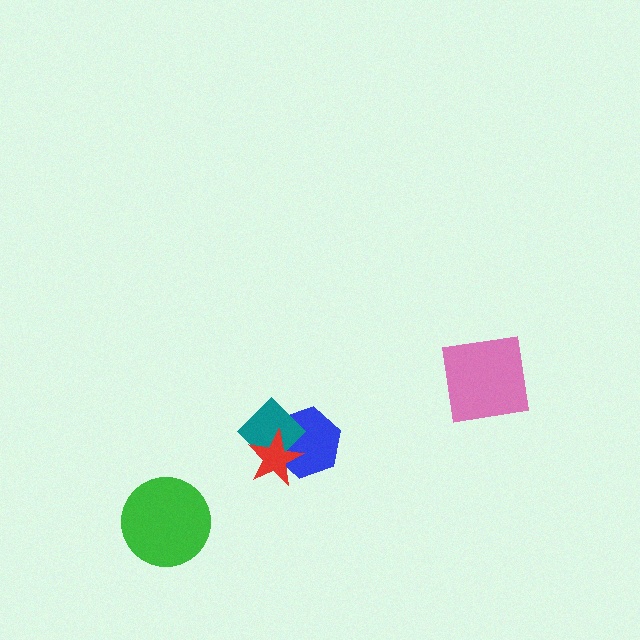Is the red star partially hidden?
No, no other shape covers it.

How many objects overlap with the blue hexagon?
2 objects overlap with the blue hexagon.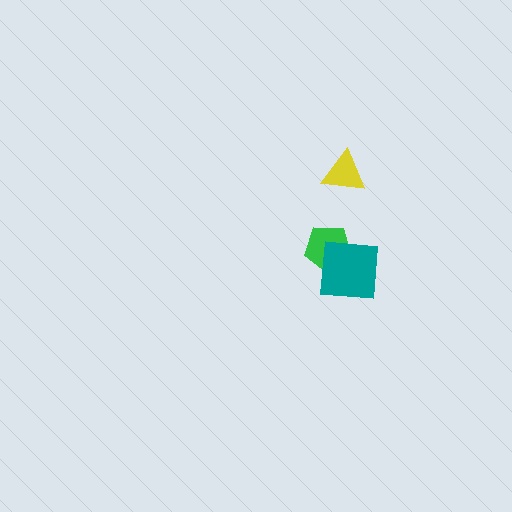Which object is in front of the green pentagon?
The teal square is in front of the green pentagon.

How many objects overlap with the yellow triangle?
0 objects overlap with the yellow triangle.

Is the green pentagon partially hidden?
Yes, it is partially covered by another shape.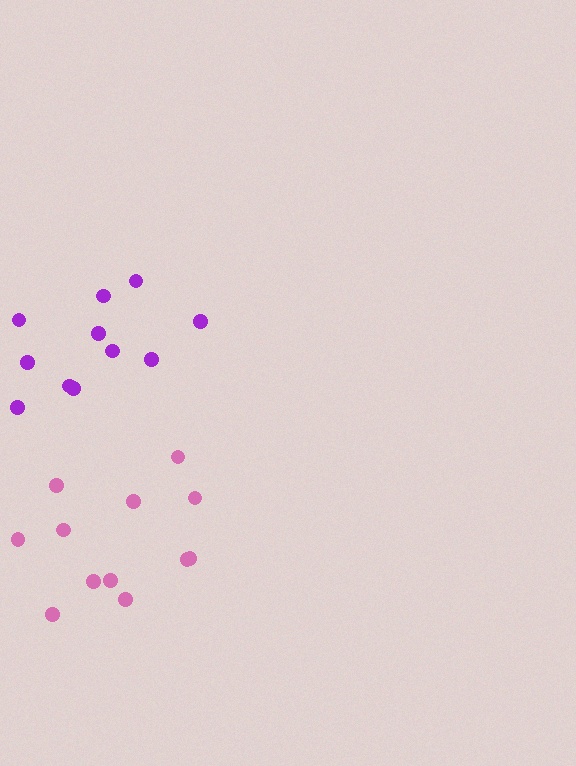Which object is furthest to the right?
The pink cluster is rightmost.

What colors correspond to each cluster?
The clusters are colored: pink, purple.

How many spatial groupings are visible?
There are 2 spatial groupings.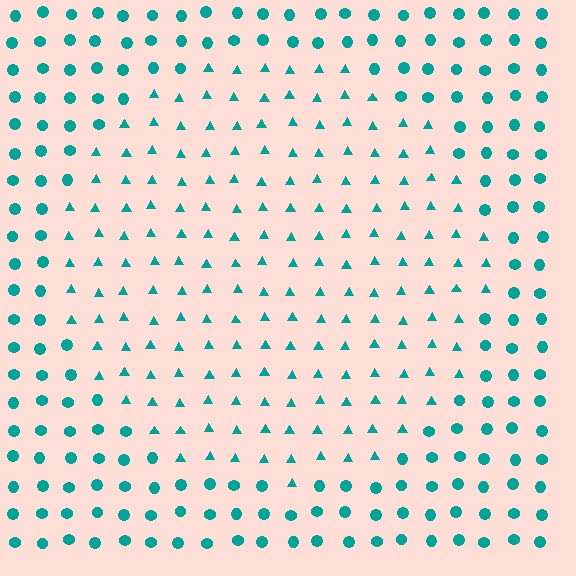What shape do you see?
I see a circle.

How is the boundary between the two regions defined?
The boundary is defined by a change in element shape: triangles inside vs. circles outside. All elements share the same color and spacing.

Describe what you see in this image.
The image is filled with small teal elements arranged in a uniform grid. A circle-shaped region contains triangles, while the surrounding area contains circles. The boundary is defined purely by the change in element shape.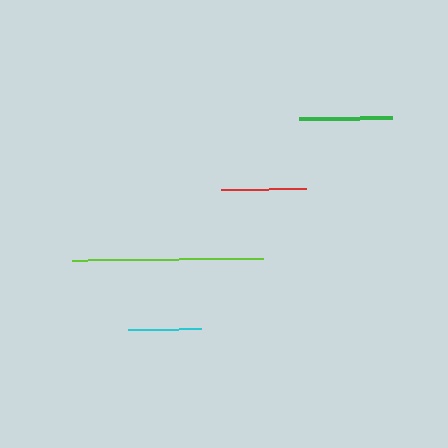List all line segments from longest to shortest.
From longest to shortest: lime, green, red, cyan.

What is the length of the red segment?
The red segment is approximately 85 pixels long.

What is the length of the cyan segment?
The cyan segment is approximately 74 pixels long.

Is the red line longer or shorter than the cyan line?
The red line is longer than the cyan line.